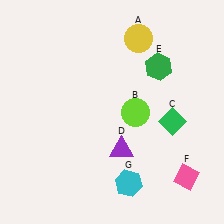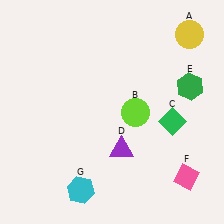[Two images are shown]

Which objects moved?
The objects that moved are: the yellow circle (A), the green hexagon (E), the cyan hexagon (G).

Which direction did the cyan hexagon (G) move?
The cyan hexagon (G) moved left.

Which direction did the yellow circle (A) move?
The yellow circle (A) moved right.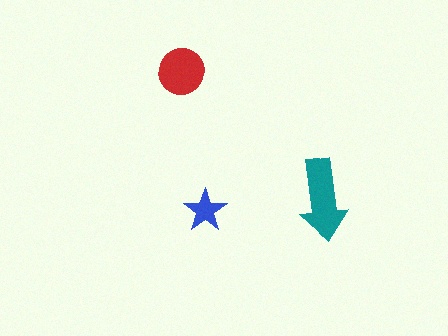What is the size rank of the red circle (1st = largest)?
2nd.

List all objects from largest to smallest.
The teal arrow, the red circle, the blue star.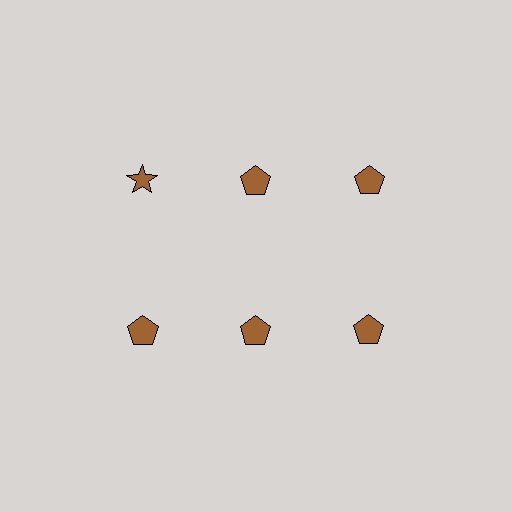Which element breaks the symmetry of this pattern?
The brown star in the top row, leftmost column breaks the symmetry. All other shapes are brown pentagons.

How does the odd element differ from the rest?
It has a different shape: star instead of pentagon.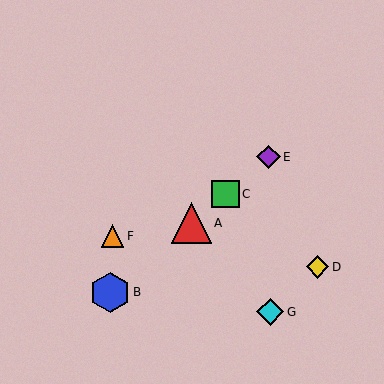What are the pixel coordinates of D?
Object D is at (317, 267).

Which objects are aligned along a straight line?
Objects A, B, C, E are aligned along a straight line.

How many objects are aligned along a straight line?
4 objects (A, B, C, E) are aligned along a straight line.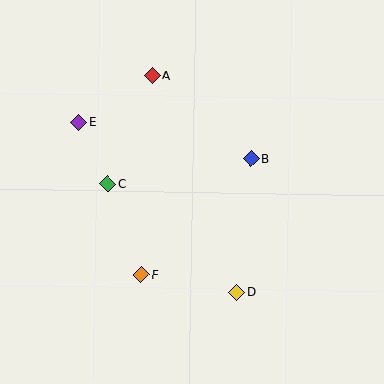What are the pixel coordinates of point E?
Point E is at (79, 122).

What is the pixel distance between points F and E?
The distance between F and E is 165 pixels.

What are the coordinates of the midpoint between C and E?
The midpoint between C and E is at (93, 153).